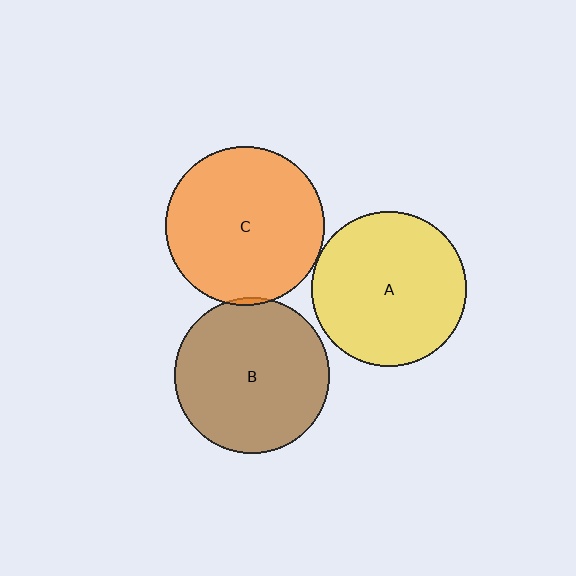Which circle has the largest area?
Circle C (orange).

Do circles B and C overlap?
Yes.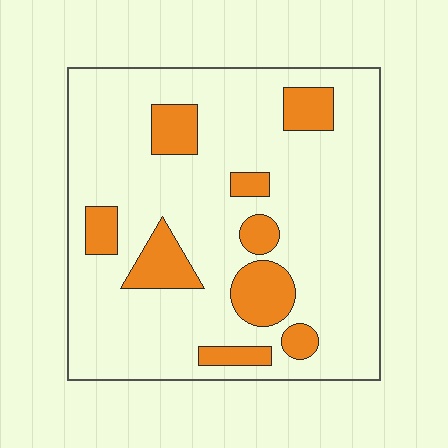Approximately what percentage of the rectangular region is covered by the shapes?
Approximately 20%.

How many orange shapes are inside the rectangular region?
9.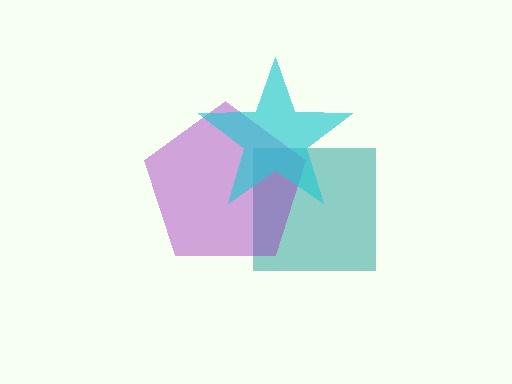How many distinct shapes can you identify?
There are 3 distinct shapes: a teal square, a purple pentagon, a cyan star.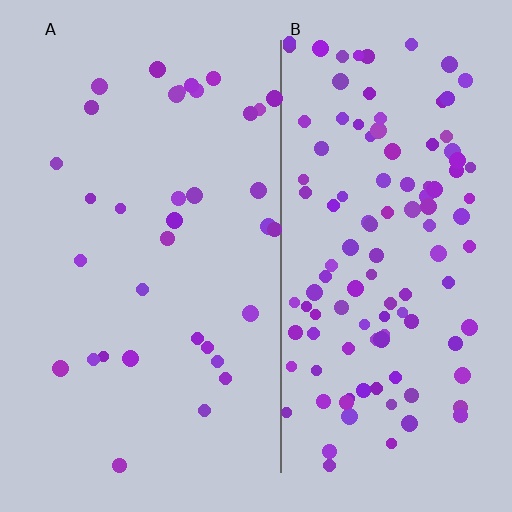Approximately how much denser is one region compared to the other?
Approximately 3.4× — region B over region A.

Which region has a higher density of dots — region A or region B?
B (the right).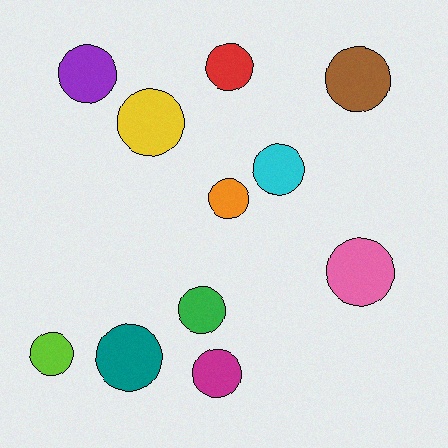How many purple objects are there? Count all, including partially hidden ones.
There is 1 purple object.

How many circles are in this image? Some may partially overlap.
There are 11 circles.